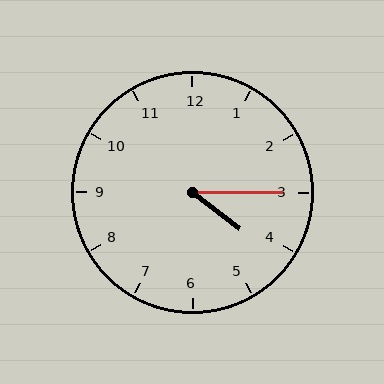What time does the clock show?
4:15.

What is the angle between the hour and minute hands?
Approximately 38 degrees.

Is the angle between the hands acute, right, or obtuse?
It is acute.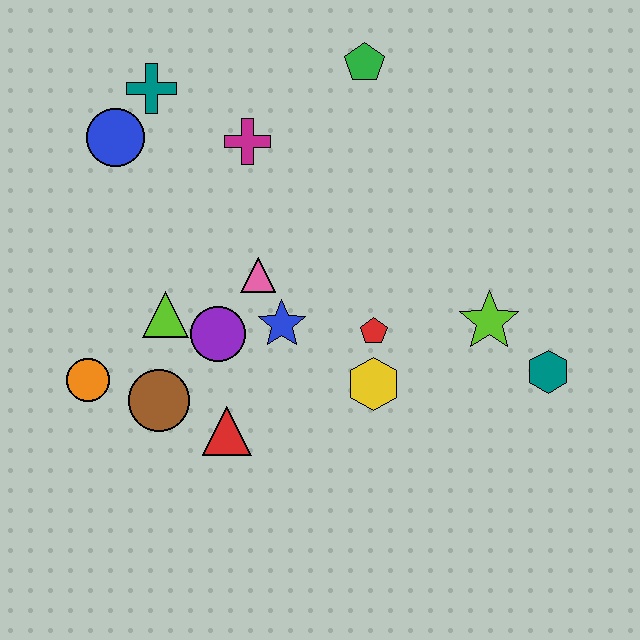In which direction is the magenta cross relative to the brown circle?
The magenta cross is above the brown circle.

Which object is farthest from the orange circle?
The teal hexagon is farthest from the orange circle.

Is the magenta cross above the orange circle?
Yes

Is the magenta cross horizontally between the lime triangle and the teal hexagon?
Yes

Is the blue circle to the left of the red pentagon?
Yes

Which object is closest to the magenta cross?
The teal cross is closest to the magenta cross.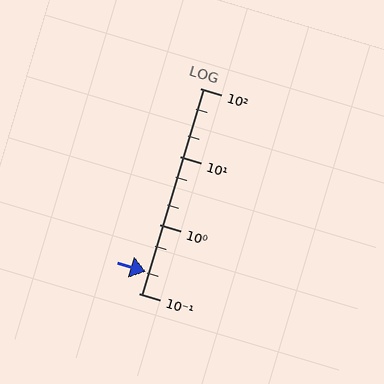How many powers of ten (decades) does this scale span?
The scale spans 3 decades, from 0.1 to 100.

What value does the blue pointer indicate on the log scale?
The pointer indicates approximately 0.21.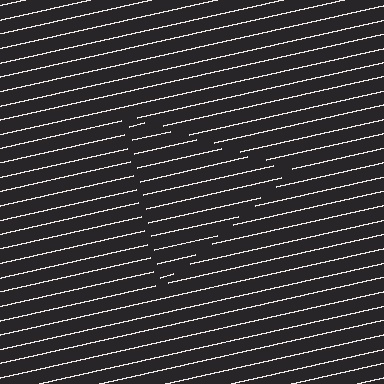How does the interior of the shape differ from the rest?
The interior of the shape contains the same grating, shifted by half a period — the contour is defined by the phase discontinuity where line-ends from the inner and outer gratings abut.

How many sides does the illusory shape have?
3 sides — the line-ends trace a triangle.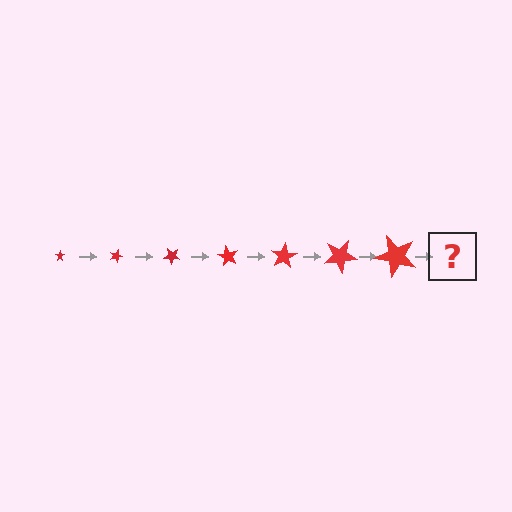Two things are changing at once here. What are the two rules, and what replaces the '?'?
The two rules are that the star grows larger each step and it rotates 20 degrees each step. The '?' should be a star, larger than the previous one and rotated 140 degrees from the start.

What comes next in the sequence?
The next element should be a star, larger than the previous one and rotated 140 degrees from the start.